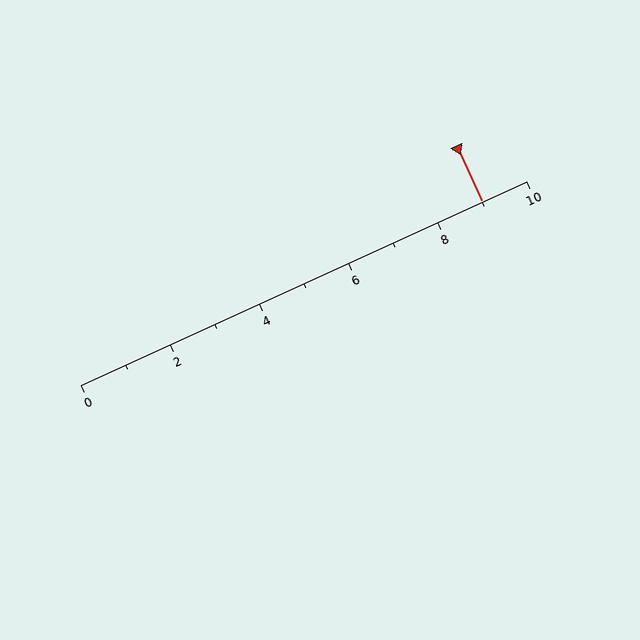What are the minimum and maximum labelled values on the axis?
The axis runs from 0 to 10.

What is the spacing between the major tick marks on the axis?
The major ticks are spaced 2 apart.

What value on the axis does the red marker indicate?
The marker indicates approximately 9.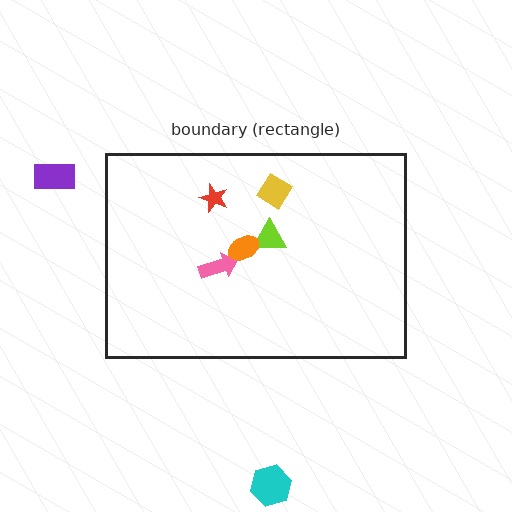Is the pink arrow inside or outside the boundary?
Inside.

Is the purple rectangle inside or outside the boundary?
Outside.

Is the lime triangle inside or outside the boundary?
Inside.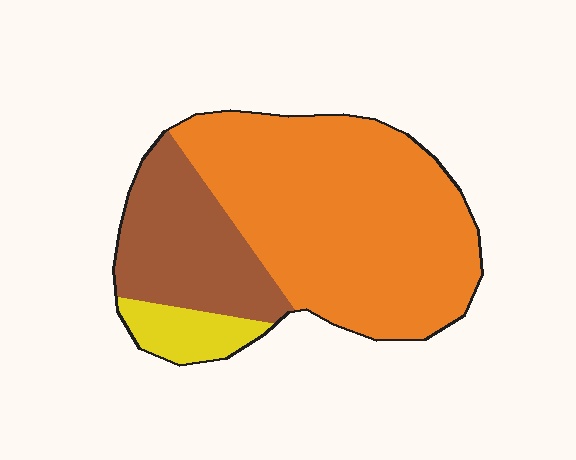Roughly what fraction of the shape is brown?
Brown takes up about one quarter (1/4) of the shape.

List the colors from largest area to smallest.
From largest to smallest: orange, brown, yellow.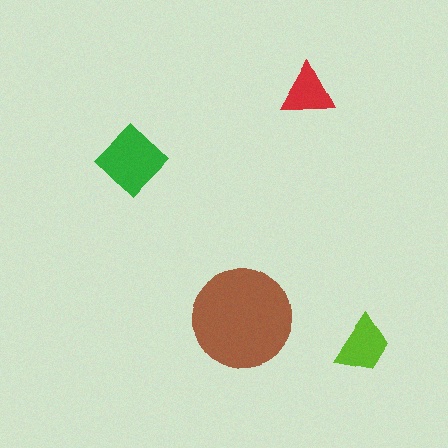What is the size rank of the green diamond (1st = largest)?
2nd.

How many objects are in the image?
There are 4 objects in the image.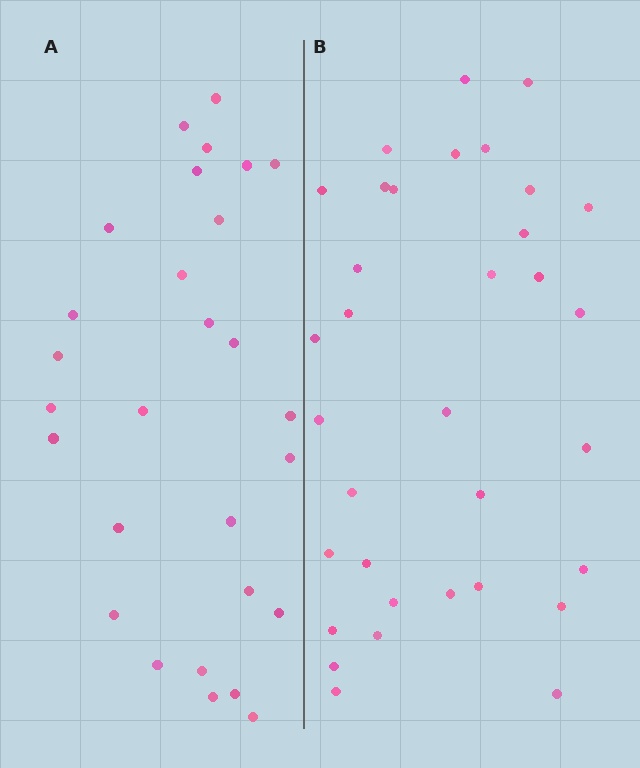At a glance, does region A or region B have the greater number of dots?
Region B (the right region) has more dots.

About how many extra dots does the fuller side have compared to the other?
Region B has about 6 more dots than region A.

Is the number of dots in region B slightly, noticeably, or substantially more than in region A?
Region B has only slightly more — the two regions are fairly close. The ratio is roughly 1.2 to 1.